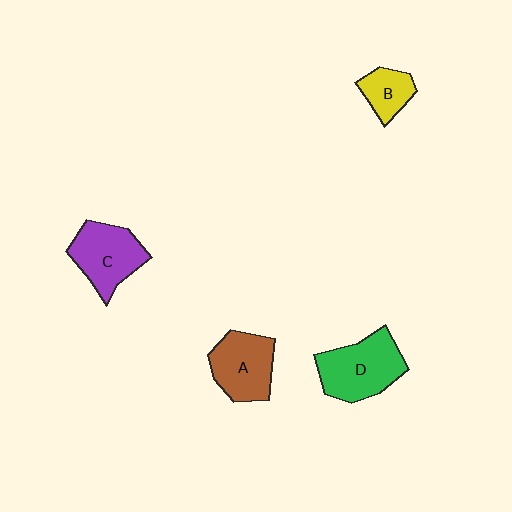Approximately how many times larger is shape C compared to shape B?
Approximately 1.8 times.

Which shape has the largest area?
Shape D (green).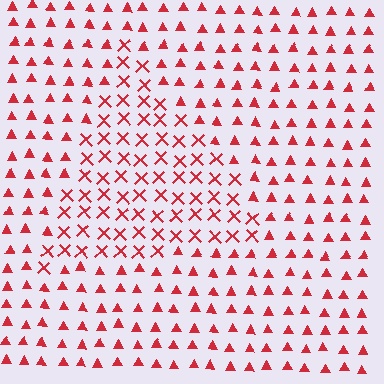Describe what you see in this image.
The image is filled with small red elements arranged in a uniform grid. A triangle-shaped region contains X marks, while the surrounding area contains triangles. The boundary is defined purely by the change in element shape.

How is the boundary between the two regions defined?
The boundary is defined by a change in element shape: X marks inside vs. triangles outside. All elements share the same color and spacing.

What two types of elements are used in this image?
The image uses X marks inside the triangle region and triangles outside it.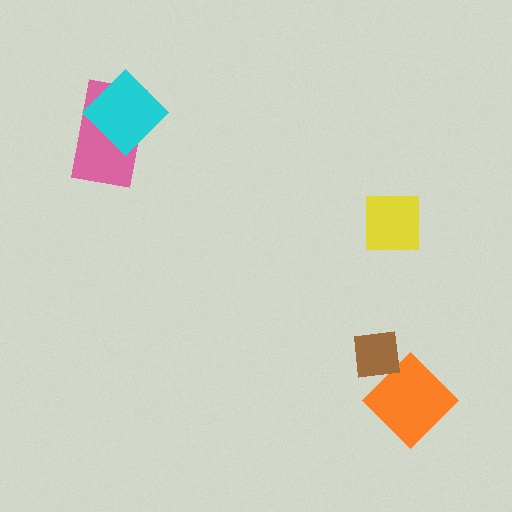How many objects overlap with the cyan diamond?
1 object overlaps with the cyan diamond.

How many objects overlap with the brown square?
1 object overlaps with the brown square.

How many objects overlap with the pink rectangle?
1 object overlaps with the pink rectangle.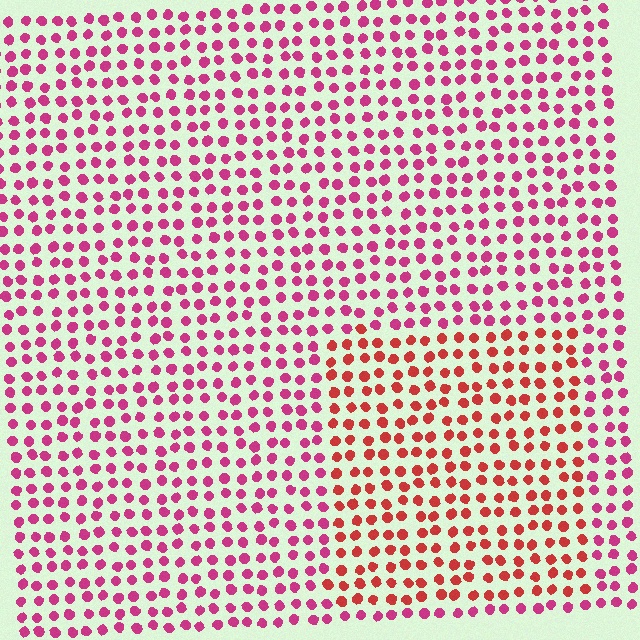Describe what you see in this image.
The image is filled with small magenta elements in a uniform arrangement. A rectangle-shaped region is visible where the elements are tinted to a slightly different hue, forming a subtle color boundary.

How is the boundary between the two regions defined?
The boundary is defined purely by a slight shift in hue (about 32 degrees). Spacing, size, and orientation are identical on both sides.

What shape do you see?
I see a rectangle.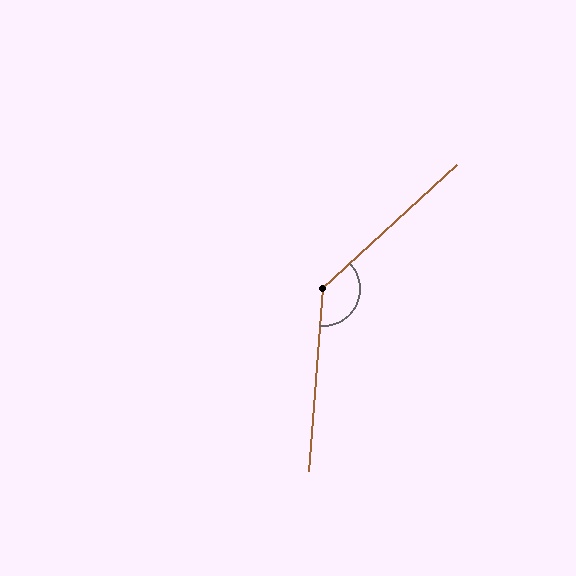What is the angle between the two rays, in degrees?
Approximately 137 degrees.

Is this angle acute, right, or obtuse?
It is obtuse.